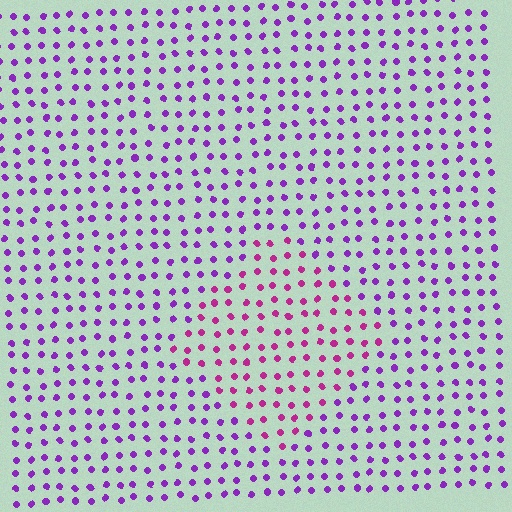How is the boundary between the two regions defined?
The boundary is defined purely by a slight shift in hue (about 37 degrees). Spacing, size, and orientation are identical on both sides.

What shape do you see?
I see a diamond.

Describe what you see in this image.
The image is filled with small purple elements in a uniform arrangement. A diamond-shaped region is visible where the elements are tinted to a slightly different hue, forming a subtle color boundary.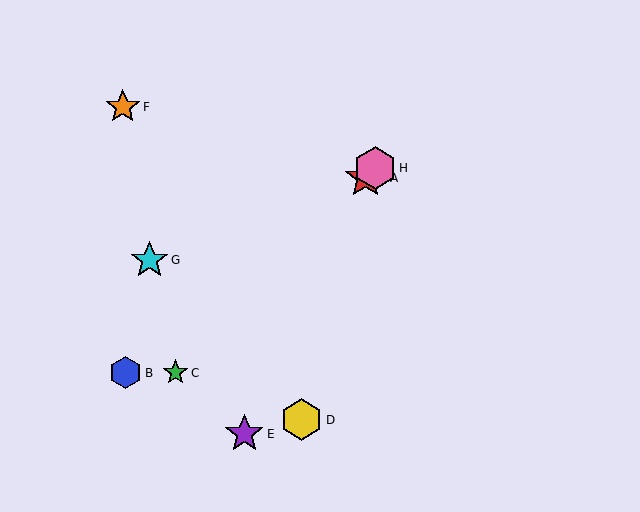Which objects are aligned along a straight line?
Objects A, C, H are aligned along a straight line.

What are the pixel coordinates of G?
Object G is at (149, 260).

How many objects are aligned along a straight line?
3 objects (A, C, H) are aligned along a straight line.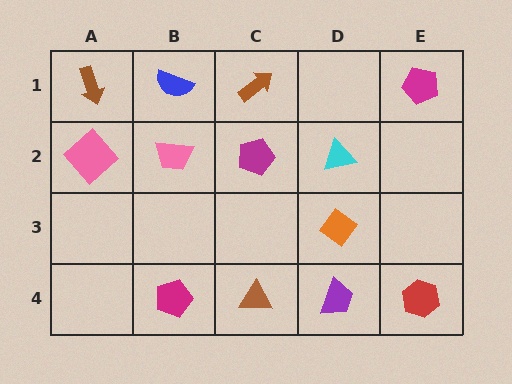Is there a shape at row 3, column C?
No, that cell is empty.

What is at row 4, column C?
A brown triangle.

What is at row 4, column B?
A magenta pentagon.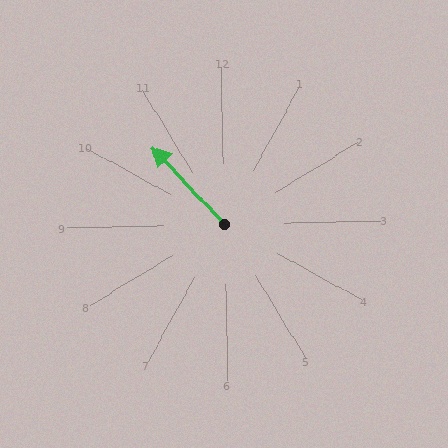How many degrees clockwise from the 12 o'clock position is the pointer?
Approximately 318 degrees.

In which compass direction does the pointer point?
Northwest.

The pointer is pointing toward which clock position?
Roughly 11 o'clock.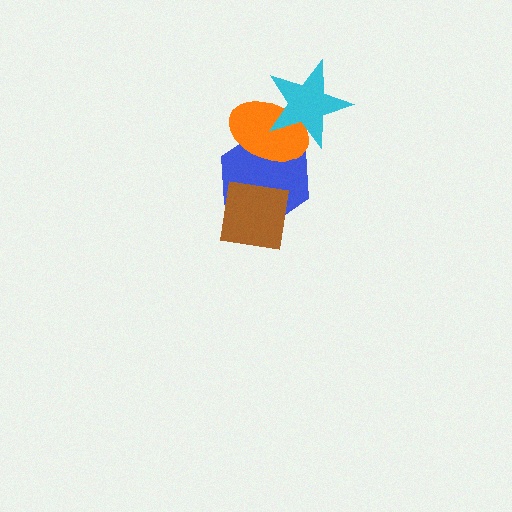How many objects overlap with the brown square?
1 object overlaps with the brown square.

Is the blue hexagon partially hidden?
Yes, it is partially covered by another shape.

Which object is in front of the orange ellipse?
The cyan star is in front of the orange ellipse.